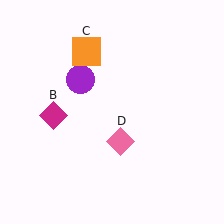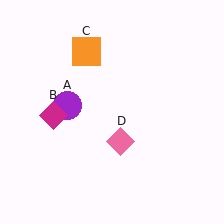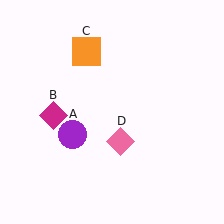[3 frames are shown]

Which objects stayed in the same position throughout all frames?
Magenta diamond (object B) and orange square (object C) and pink diamond (object D) remained stationary.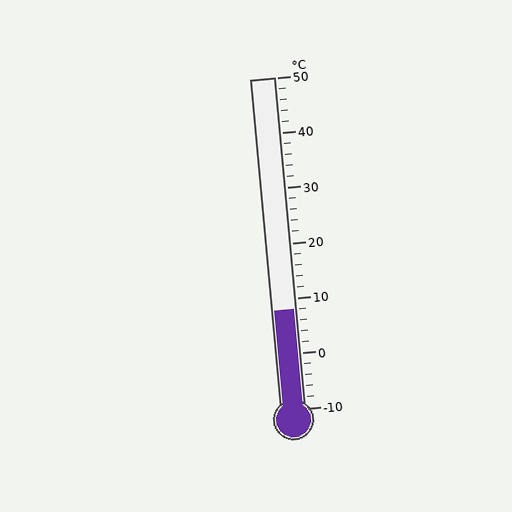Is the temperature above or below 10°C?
The temperature is below 10°C.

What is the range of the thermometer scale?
The thermometer scale ranges from -10°C to 50°C.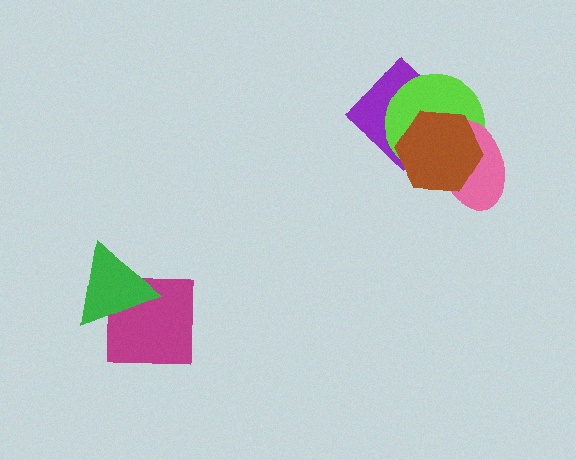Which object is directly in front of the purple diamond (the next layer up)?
The lime circle is directly in front of the purple diamond.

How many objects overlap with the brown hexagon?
3 objects overlap with the brown hexagon.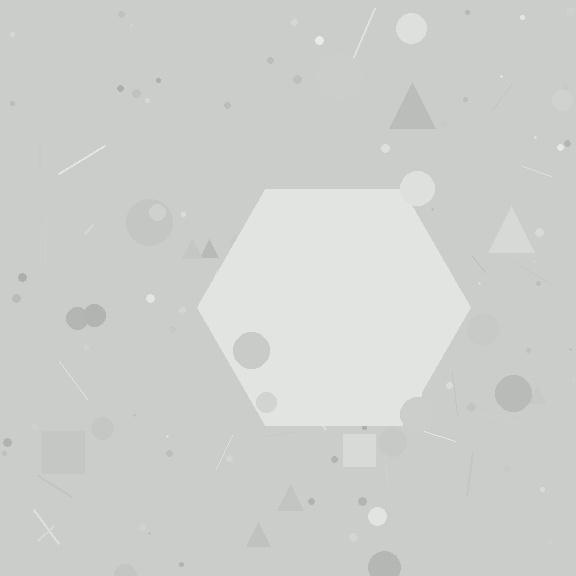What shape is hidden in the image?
A hexagon is hidden in the image.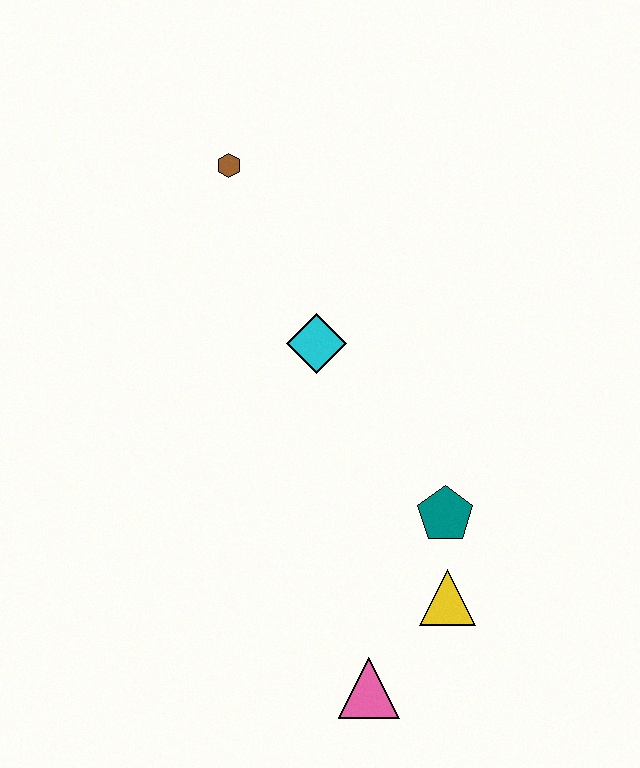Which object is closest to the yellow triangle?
The teal pentagon is closest to the yellow triangle.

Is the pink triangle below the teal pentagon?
Yes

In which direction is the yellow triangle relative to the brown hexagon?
The yellow triangle is below the brown hexagon.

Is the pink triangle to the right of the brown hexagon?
Yes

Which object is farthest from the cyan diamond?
The pink triangle is farthest from the cyan diamond.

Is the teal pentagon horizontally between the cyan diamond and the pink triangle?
No